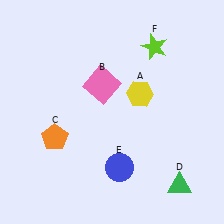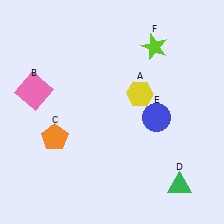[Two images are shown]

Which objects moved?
The objects that moved are: the pink square (B), the blue circle (E).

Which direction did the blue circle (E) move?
The blue circle (E) moved up.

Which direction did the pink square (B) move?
The pink square (B) moved left.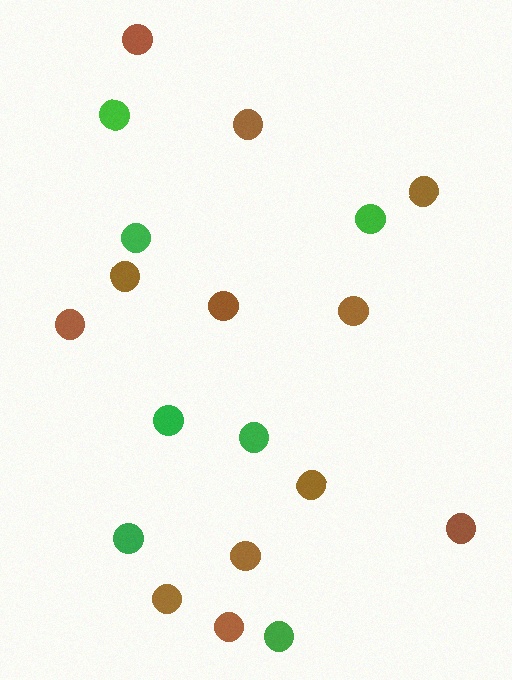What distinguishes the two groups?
There are 2 groups: one group of green circles (7) and one group of brown circles (12).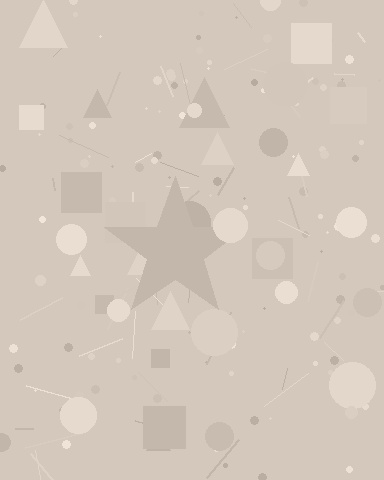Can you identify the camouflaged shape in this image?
The camouflaged shape is a star.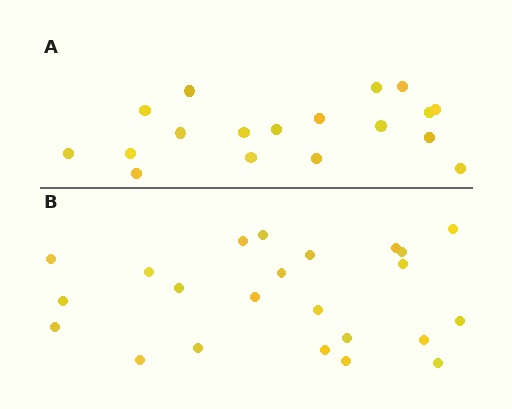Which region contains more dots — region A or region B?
Region B (the bottom region) has more dots.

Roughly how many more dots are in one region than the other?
Region B has about 5 more dots than region A.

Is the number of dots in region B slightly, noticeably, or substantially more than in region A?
Region B has noticeably more, but not dramatically so. The ratio is roughly 1.3 to 1.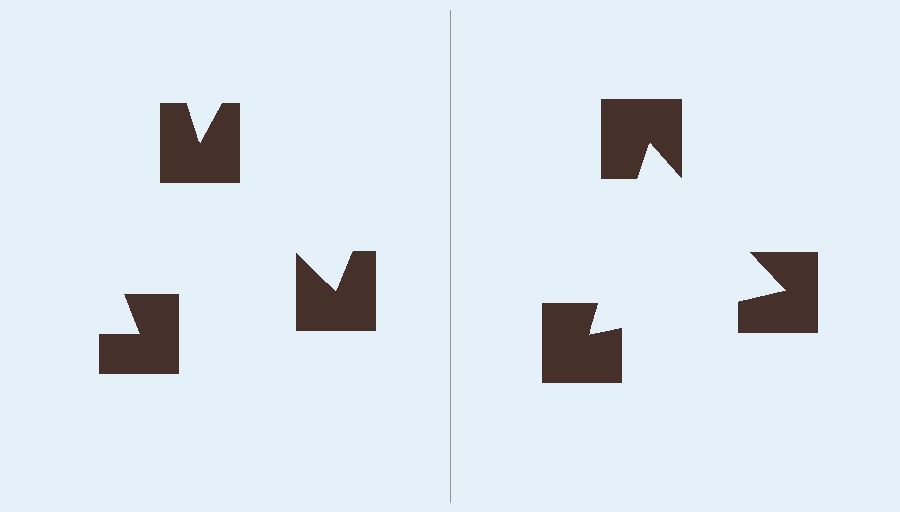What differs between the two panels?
The notched squares are positioned identically on both sides; only the wedge orientations differ. On the right they align to a triangle; on the left they are misaligned.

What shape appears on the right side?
An illusory triangle.